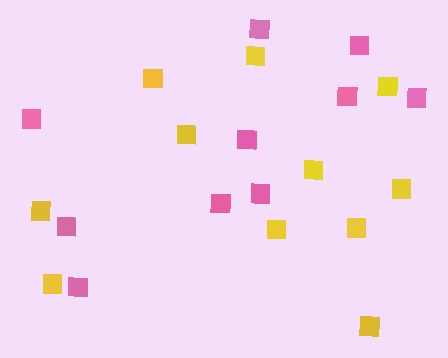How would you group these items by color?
There are 2 groups: one group of yellow squares (11) and one group of pink squares (10).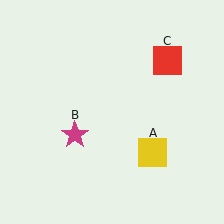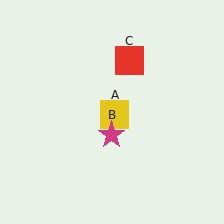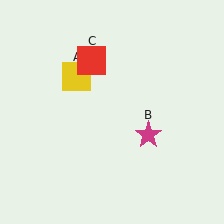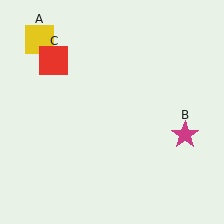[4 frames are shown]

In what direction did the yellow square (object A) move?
The yellow square (object A) moved up and to the left.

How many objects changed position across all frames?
3 objects changed position: yellow square (object A), magenta star (object B), red square (object C).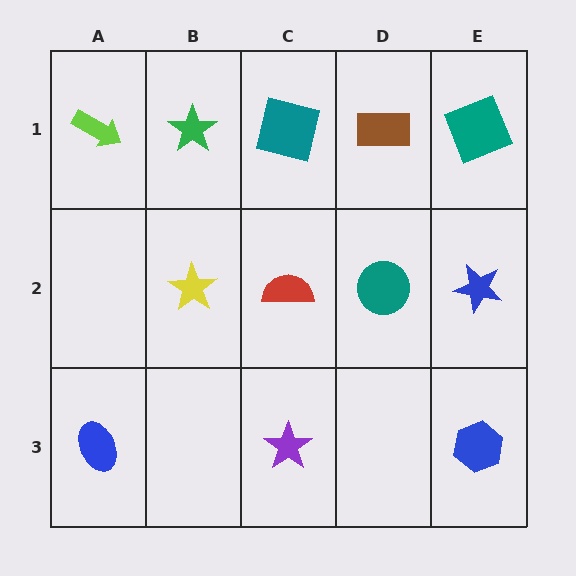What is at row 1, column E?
A teal square.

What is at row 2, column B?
A yellow star.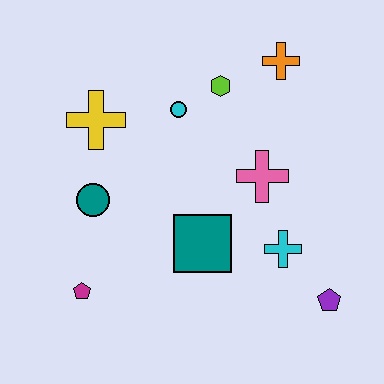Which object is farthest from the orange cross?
The magenta pentagon is farthest from the orange cross.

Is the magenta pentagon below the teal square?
Yes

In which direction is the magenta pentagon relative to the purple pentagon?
The magenta pentagon is to the left of the purple pentagon.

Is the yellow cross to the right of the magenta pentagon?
Yes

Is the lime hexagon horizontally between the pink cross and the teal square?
Yes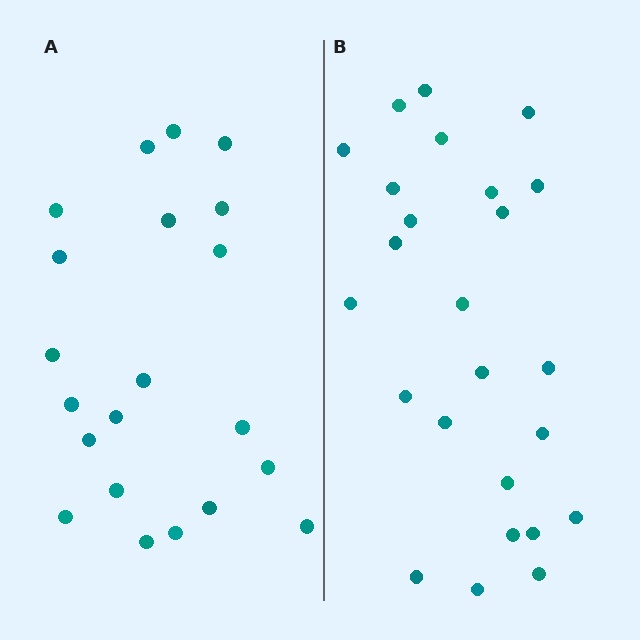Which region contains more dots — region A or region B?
Region B (the right region) has more dots.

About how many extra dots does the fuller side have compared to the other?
Region B has about 4 more dots than region A.